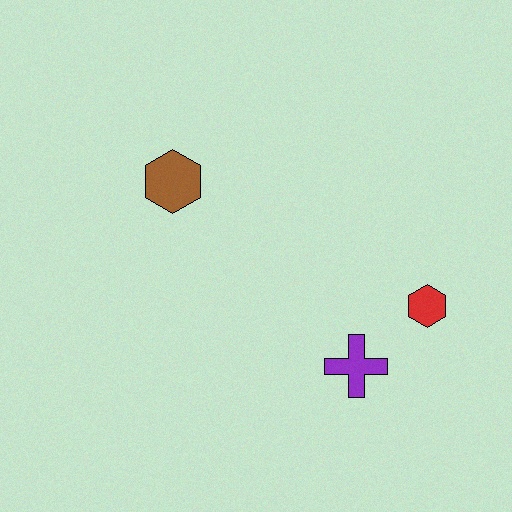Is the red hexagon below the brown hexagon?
Yes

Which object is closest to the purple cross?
The red hexagon is closest to the purple cross.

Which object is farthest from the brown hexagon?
The red hexagon is farthest from the brown hexagon.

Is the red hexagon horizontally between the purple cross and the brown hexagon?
No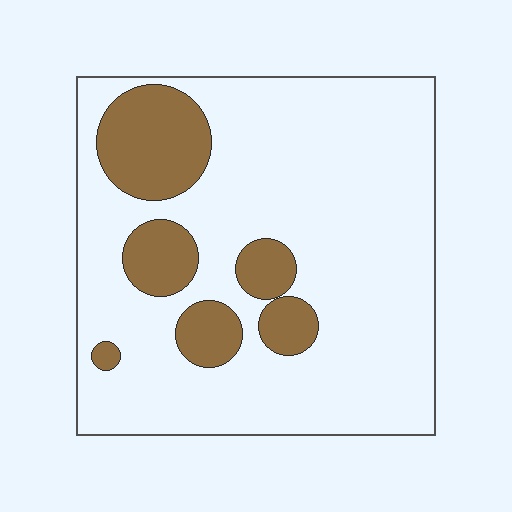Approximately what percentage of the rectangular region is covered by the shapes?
Approximately 20%.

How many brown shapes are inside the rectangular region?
6.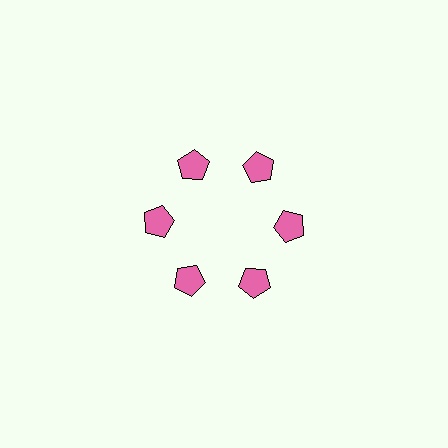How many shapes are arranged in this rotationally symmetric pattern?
There are 6 shapes, arranged in 6 groups of 1.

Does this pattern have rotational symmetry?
Yes, this pattern has 6-fold rotational symmetry. It looks the same after rotating 60 degrees around the center.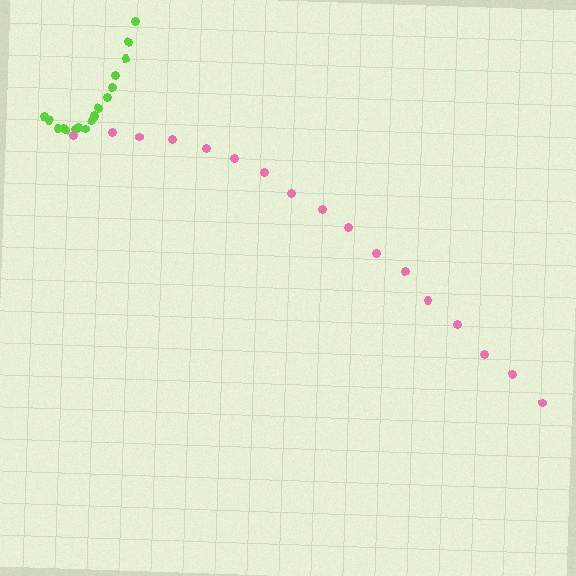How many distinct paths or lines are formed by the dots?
There are 2 distinct paths.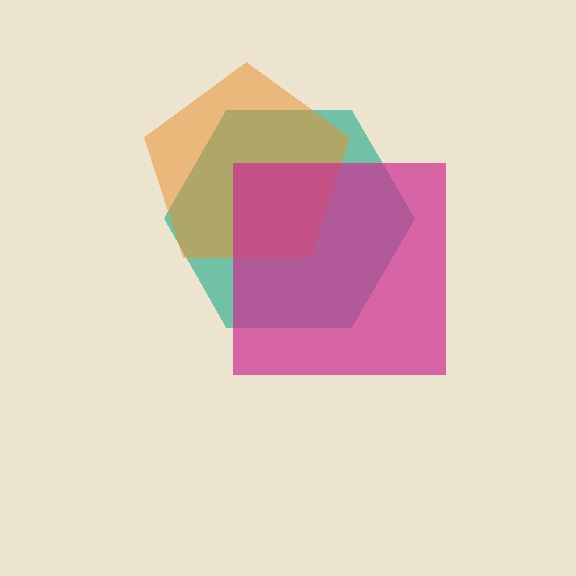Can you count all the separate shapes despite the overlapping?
Yes, there are 3 separate shapes.